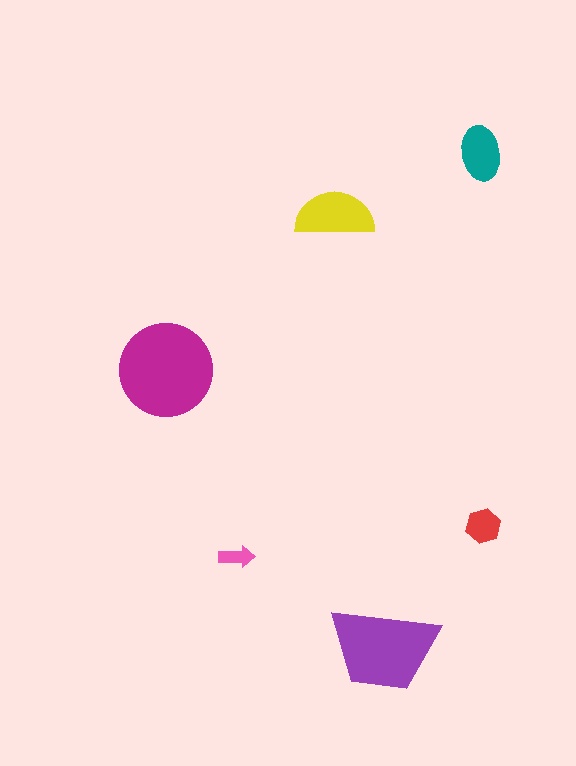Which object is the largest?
The magenta circle.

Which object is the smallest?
The pink arrow.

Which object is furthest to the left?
The magenta circle is leftmost.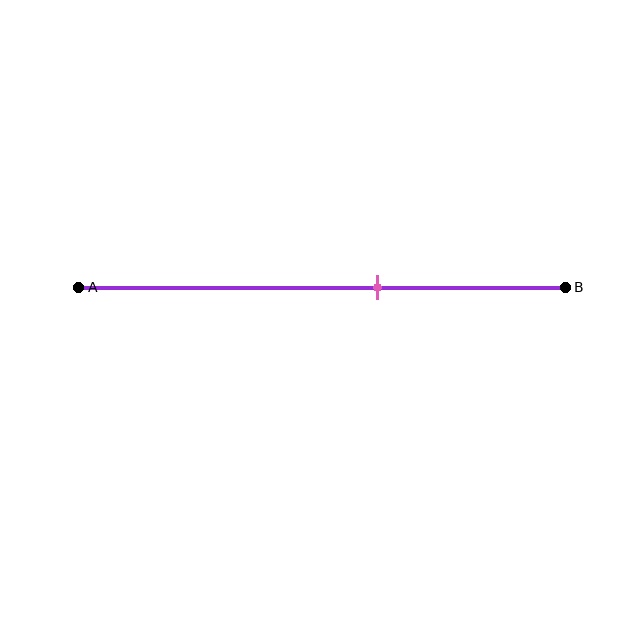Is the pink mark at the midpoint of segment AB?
No, the mark is at about 60% from A, not at the 50% midpoint.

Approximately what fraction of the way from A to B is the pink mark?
The pink mark is approximately 60% of the way from A to B.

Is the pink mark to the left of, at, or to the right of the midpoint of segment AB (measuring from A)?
The pink mark is to the right of the midpoint of segment AB.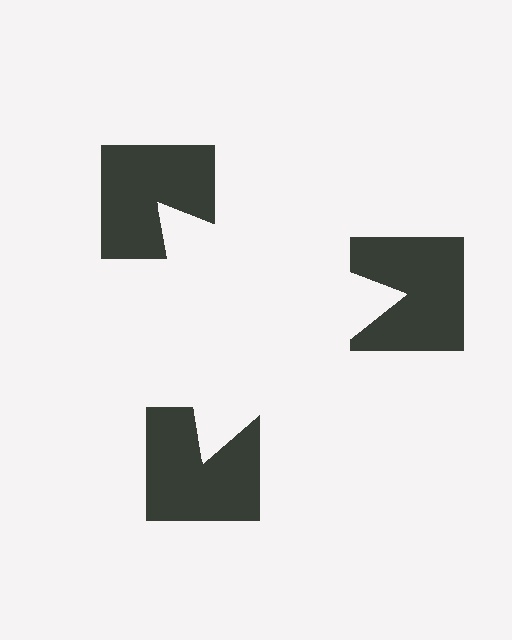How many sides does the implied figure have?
3 sides.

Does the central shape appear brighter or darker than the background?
It typically appears slightly brighter than the background, even though no actual brightness change is drawn.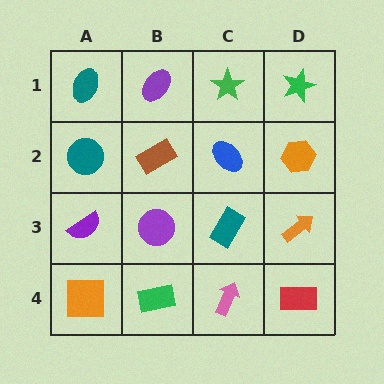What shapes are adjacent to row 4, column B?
A purple circle (row 3, column B), an orange square (row 4, column A), a pink arrow (row 4, column C).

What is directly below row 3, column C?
A pink arrow.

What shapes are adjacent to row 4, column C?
A teal rectangle (row 3, column C), a green rectangle (row 4, column B), a red rectangle (row 4, column D).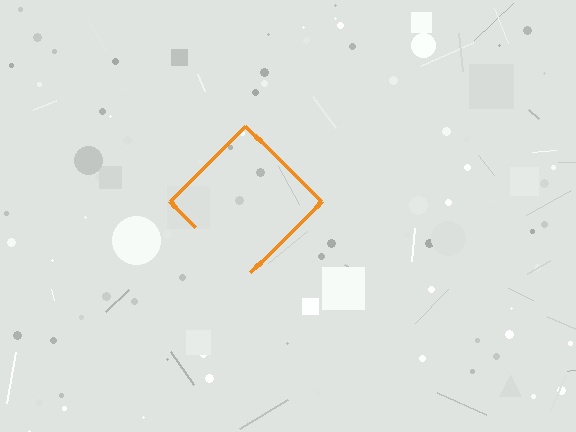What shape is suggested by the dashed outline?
The dashed outline suggests a diamond.